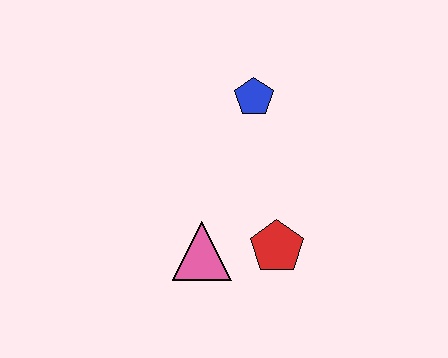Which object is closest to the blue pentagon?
The red pentagon is closest to the blue pentagon.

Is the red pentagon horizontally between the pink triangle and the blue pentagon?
No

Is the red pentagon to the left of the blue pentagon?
No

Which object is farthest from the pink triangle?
The blue pentagon is farthest from the pink triangle.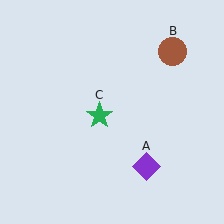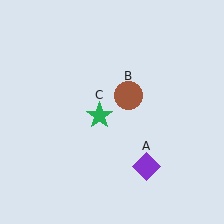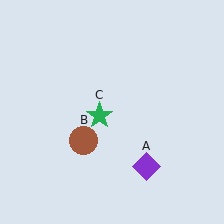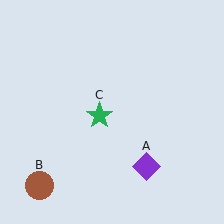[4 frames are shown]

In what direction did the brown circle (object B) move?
The brown circle (object B) moved down and to the left.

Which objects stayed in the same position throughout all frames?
Purple diamond (object A) and green star (object C) remained stationary.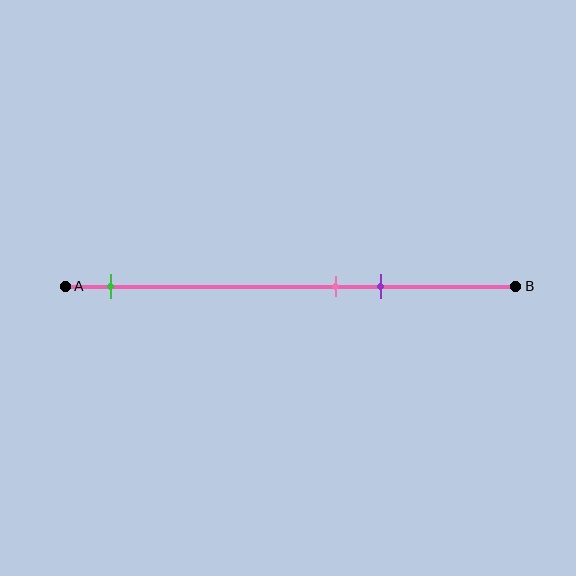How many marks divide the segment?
There are 3 marks dividing the segment.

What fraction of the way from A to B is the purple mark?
The purple mark is approximately 70% (0.7) of the way from A to B.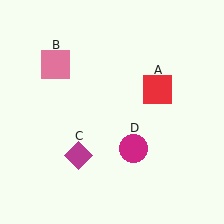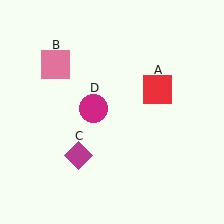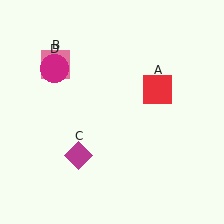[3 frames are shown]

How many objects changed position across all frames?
1 object changed position: magenta circle (object D).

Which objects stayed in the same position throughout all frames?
Red square (object A) and pink square (object B) and magenta diamond (object C) remained stationary.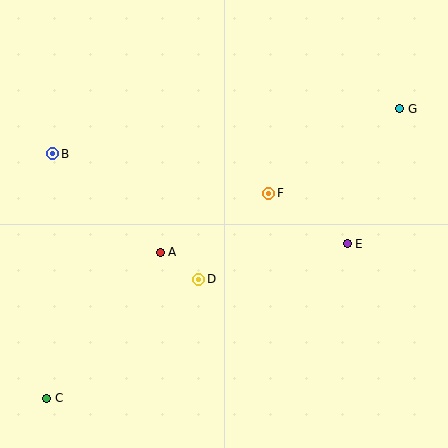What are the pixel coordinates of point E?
Point E is at (347, 244).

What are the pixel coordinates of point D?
Point D is at (199, 279).